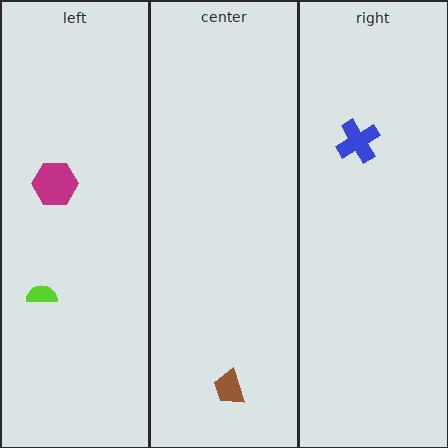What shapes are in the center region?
The brown trapezoid.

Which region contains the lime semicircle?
The left region.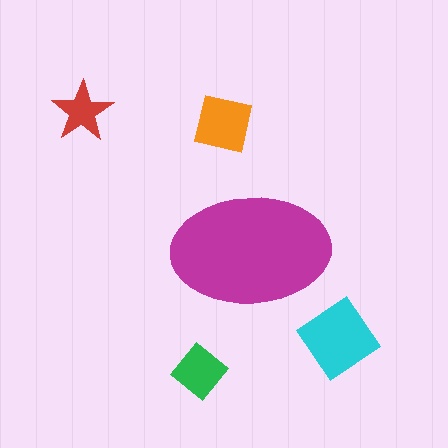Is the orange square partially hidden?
No, the orange square is fully visible.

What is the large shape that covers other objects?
A magenta ellipse.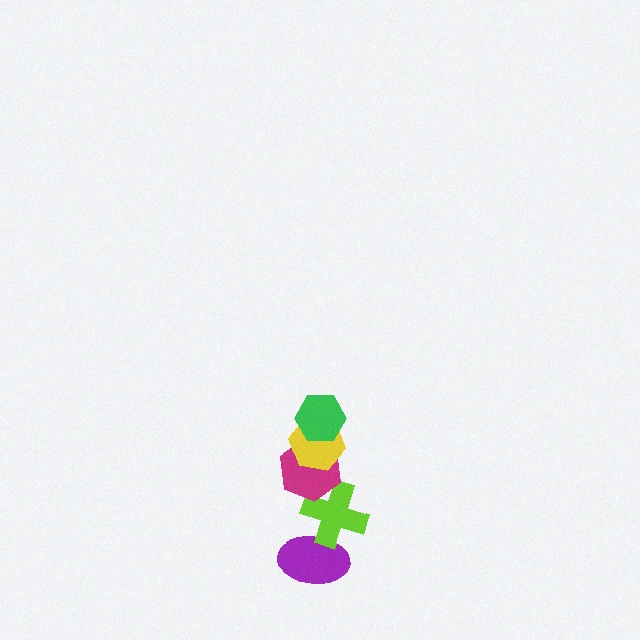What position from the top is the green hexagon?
The green hexagon is 1st from the top.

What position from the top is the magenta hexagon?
The magenta hexagon is 3rd from the top.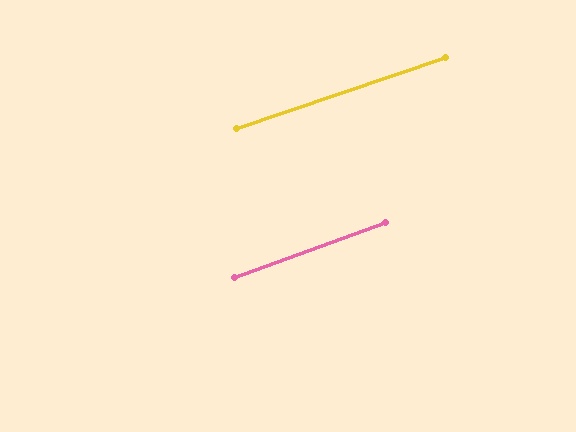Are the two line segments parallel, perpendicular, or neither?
Parallel — their directions differ by only 1.2°.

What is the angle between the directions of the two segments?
Approximately 1 degree.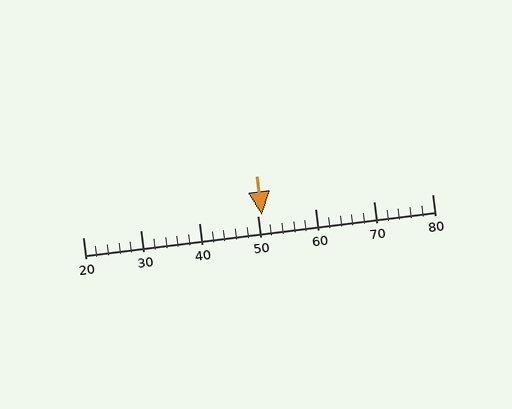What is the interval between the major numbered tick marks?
The major tick marks are spaced 10 units apart.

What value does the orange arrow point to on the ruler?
The orange arrow points to approximately 51.